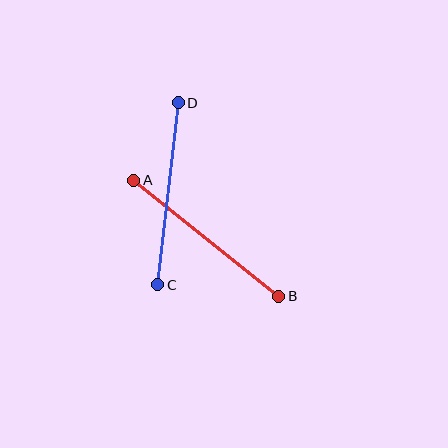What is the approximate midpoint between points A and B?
The midpoint is at approximately (206, 238) pixels.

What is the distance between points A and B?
The distance is approximately 186 pixels.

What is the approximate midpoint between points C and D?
The midpoint is at approximately (168, 194) pixels.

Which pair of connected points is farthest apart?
Points A and B are farthest apart.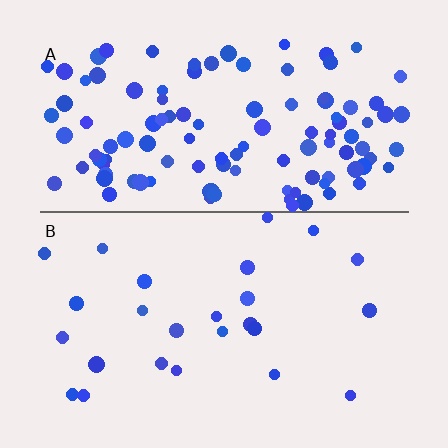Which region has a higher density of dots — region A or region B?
A (the top).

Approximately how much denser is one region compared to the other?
Approximately 4.4× — region A over region B.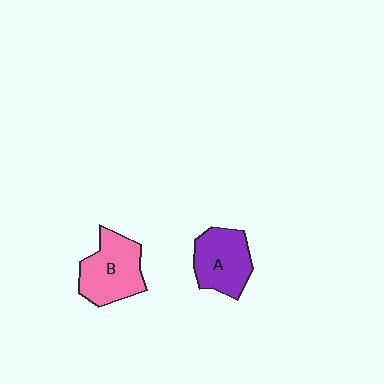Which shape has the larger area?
Shape B (pink).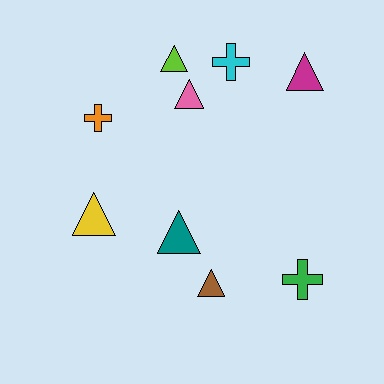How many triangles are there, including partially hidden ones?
There are 6 triangles.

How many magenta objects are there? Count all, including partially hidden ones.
There is 1 magenta object.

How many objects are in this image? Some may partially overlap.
There are 9 objects.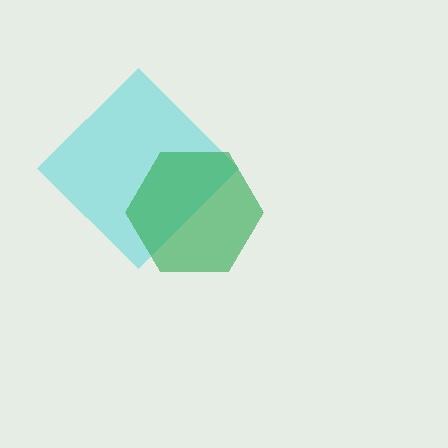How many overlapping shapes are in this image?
There are 2 overlapping shapes in the image.